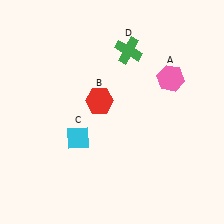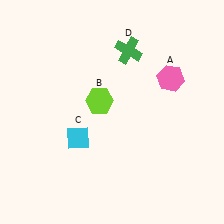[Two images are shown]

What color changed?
The hexagon (B) changed from red in Image 1 to lime in Image 2.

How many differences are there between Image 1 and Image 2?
There is 1 difference between the two images.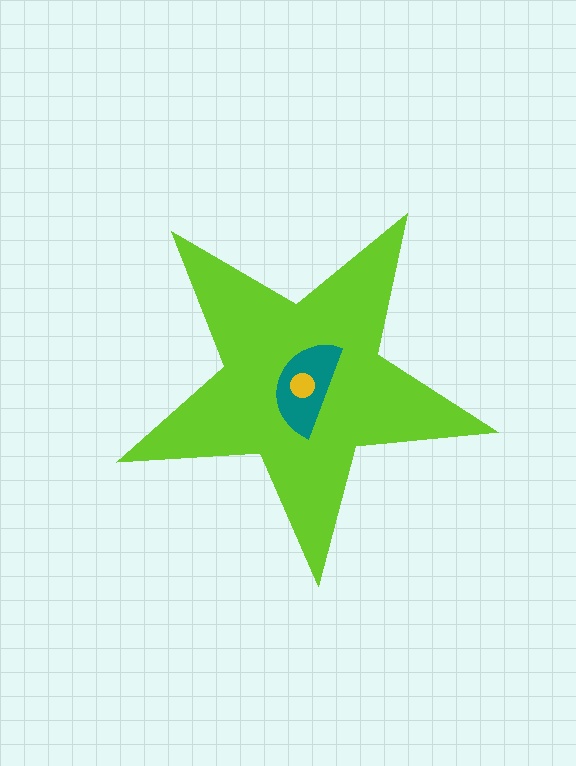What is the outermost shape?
The lime star.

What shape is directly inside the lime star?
The teal semicircle.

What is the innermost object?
The yellow circle.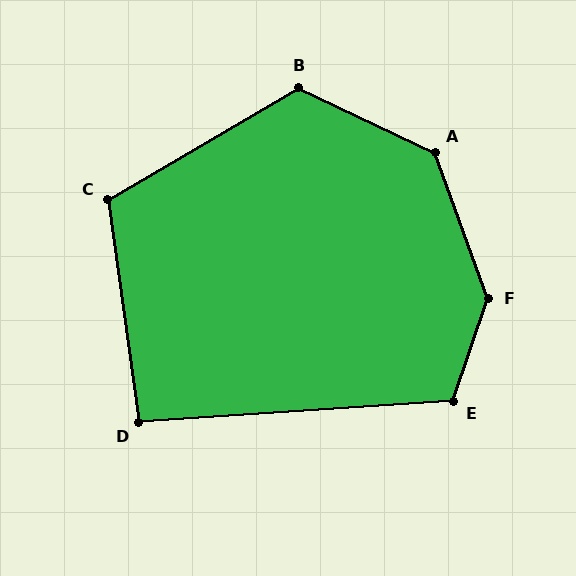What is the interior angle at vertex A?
Approximately 135 degrees (obtuse).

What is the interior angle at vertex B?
Approximately 124 degrees (obtuse).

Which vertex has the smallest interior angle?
D, at approximately 94 degrees.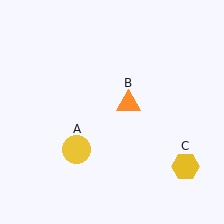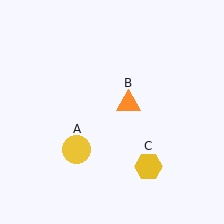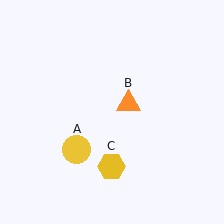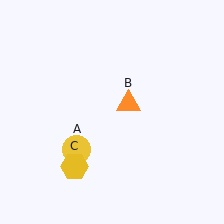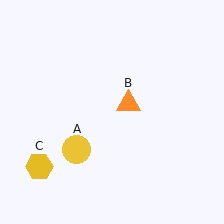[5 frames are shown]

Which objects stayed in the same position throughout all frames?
Yellow circle (object A) and orange triangle (object B) remained stationary.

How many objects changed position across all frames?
1 object changed position: yellow hexagon (object C).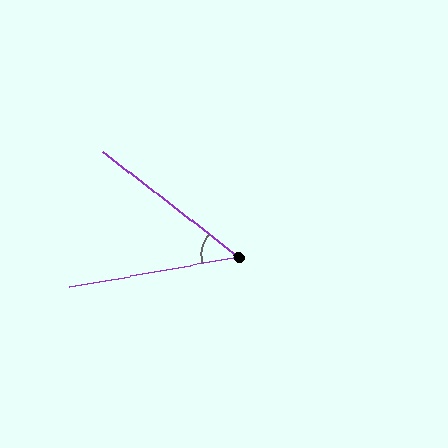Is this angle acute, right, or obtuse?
It is acute.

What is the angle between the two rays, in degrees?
Approximately 48 degrees.